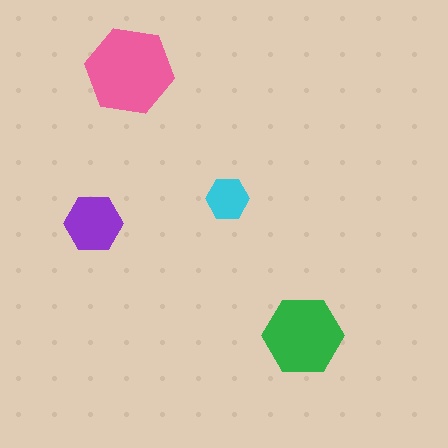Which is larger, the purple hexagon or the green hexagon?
The green one.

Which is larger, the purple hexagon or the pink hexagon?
The pink one.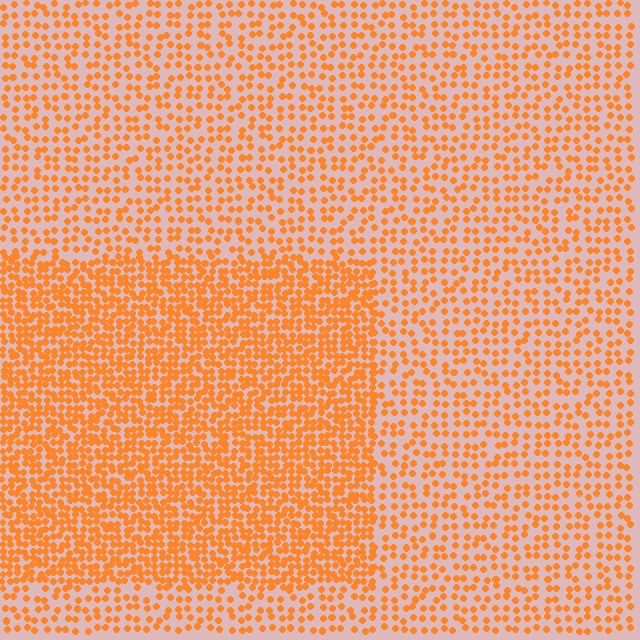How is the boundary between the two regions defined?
The boundary is defined by a change in element density (approximately 2.0x ratio). All elements are the same color, size, and shape.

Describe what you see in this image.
The image contains small orange elements arranged at two different densities. A rectangle-shaped region is visible where the elements are more densely packed than the surrounding area.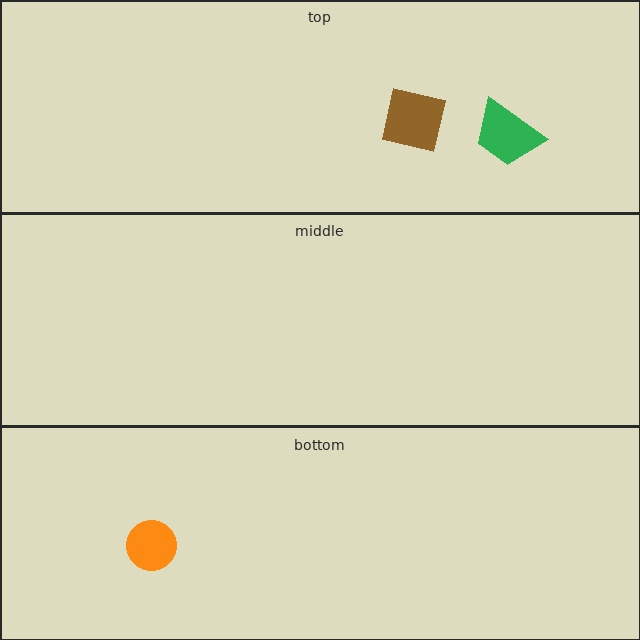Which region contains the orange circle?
The bottom region.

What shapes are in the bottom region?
The orange circle.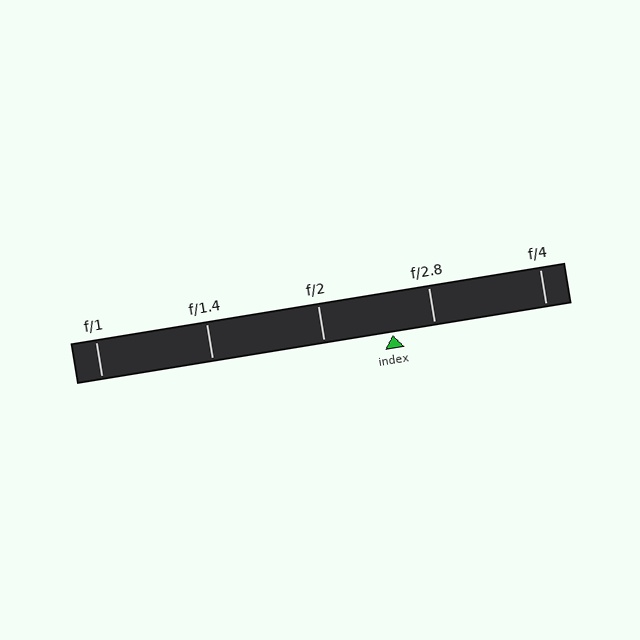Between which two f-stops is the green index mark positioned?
The index mark is between f/2 and f/2.8.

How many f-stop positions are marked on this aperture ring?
There are 5 f-stop positions marked.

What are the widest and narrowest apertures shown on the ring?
The widest aperture shown is f/1 and the narrowest is f/4.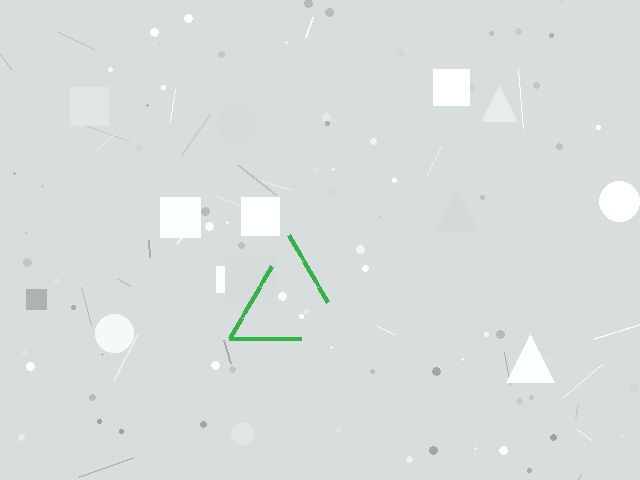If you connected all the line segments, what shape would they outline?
They would outline a triangle.